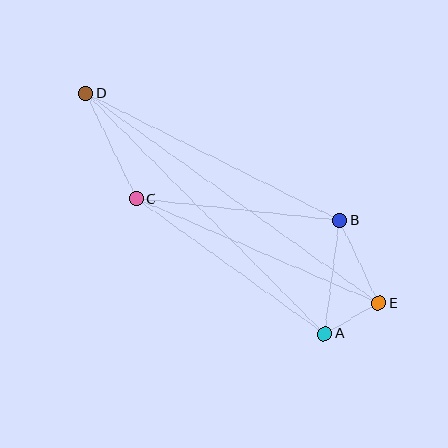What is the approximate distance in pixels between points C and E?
The distance between C and E is approximately 264 pixels.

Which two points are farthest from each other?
Points D and E are farthest from each other.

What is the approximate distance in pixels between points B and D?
The distance between B and D is approximately 284 pixels.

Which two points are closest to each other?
Points A and E are closest to each other.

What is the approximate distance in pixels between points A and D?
The distance between A and D is approximately 339 pixels.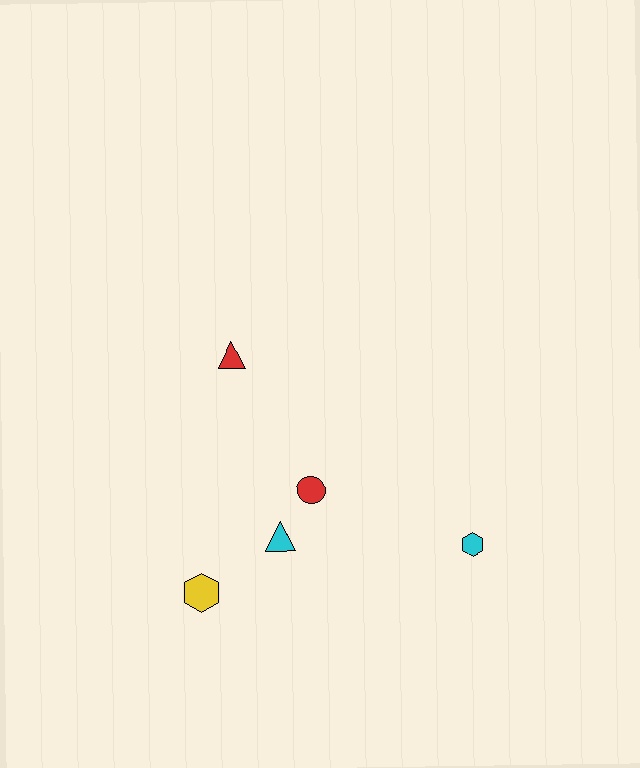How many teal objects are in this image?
There are no teal objects.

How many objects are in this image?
There are 5 objects.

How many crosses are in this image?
There are no crosses.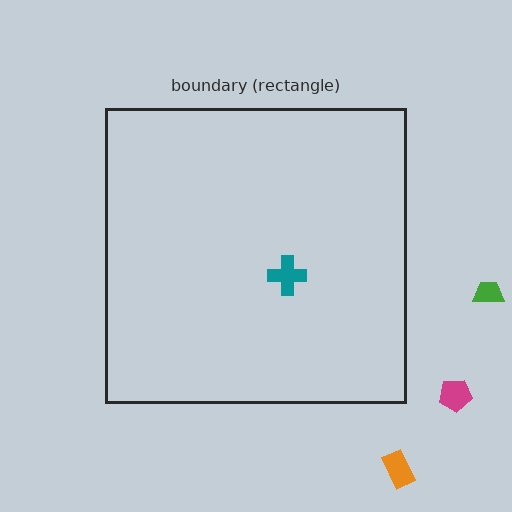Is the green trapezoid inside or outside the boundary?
Outside.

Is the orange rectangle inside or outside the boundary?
Outside.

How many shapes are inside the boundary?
1 inside, 3 outside.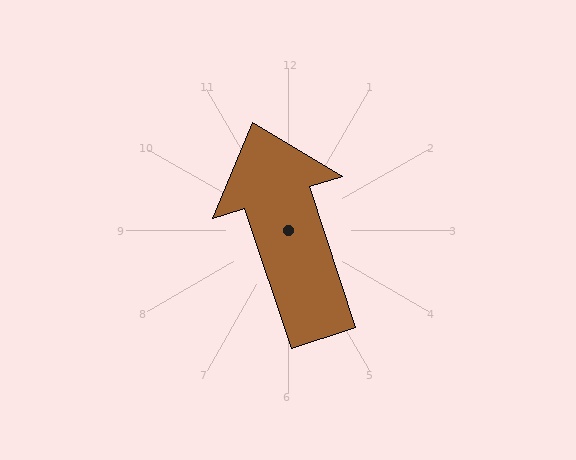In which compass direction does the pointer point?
North.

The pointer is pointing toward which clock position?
Roughly 11 o'clock.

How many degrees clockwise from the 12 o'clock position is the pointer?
Approximately 342 degrees.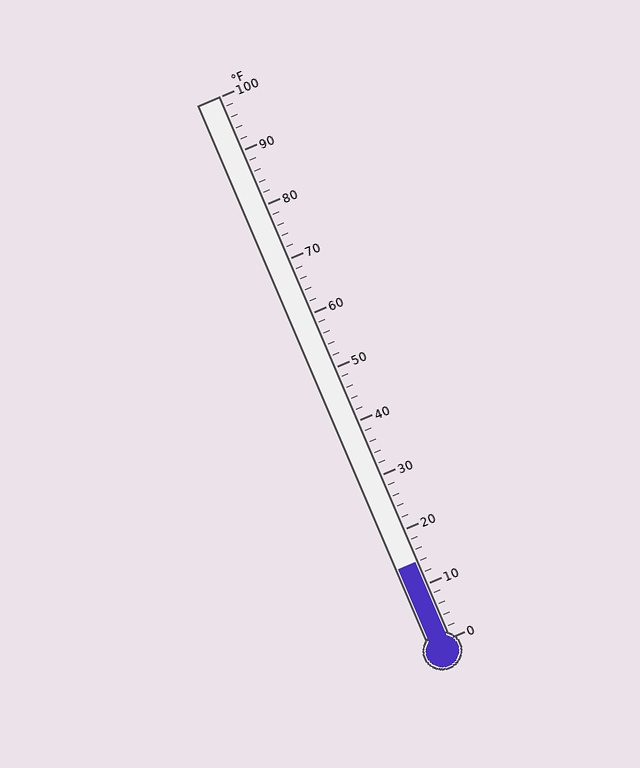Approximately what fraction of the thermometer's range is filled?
The thermometer is filled to approximately 15% of its range.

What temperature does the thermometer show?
The thermometer shows approximately 14°F.